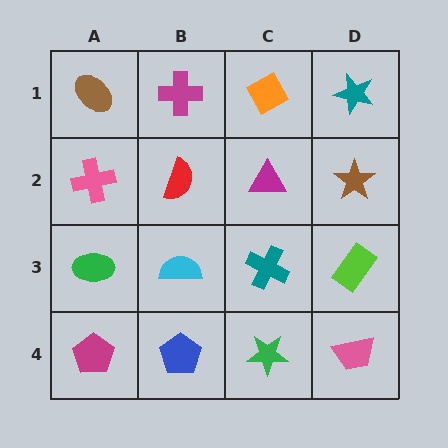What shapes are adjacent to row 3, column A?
A pink cross (row 2, column A), a magenta pentagon (row 4, column A), a cyan semicircle (row 3, column B).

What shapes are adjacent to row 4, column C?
A teal cross (row 3, column C), a blue pentagon (row 4, column B), a pink trapezoid (row 4, column D).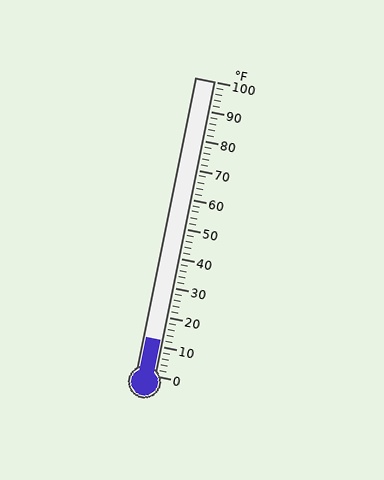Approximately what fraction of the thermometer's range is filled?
The thermometer is filled to approximately 10% of its range.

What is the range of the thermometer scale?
The thermometer scale ranges from 0°F to 100°F.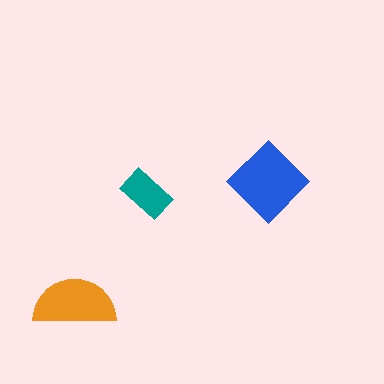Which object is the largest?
The blue diamond.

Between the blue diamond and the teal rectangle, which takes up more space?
The blue diamond.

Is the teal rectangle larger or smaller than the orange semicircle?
Smaller.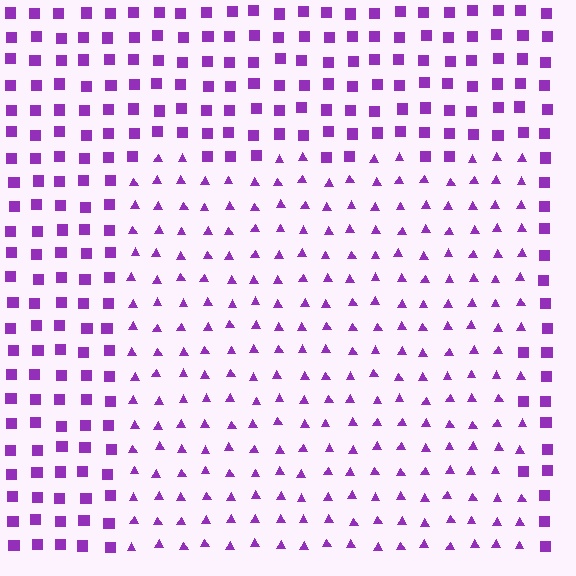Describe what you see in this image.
The image is filled with small purple elements arranged in a uniform grid. A rectangle-shaped region contains triangles, while the surrounding area contains squares. The boundary is defined purely by the change in element shape.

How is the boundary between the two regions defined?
The boundary is defined by a change in element shape: triangles inside vs. squares outside. All elements share the same color and spacing.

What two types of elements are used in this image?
The image uses triangles inside the rectangle region and squares outside it.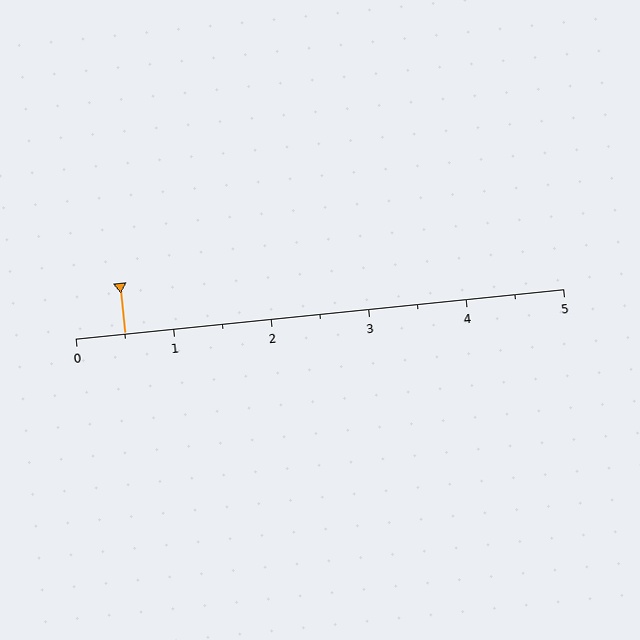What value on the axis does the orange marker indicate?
The marker indicates approximately 0.5.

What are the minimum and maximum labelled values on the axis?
The axis runs from 0 to 5.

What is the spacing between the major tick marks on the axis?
The major ticks are spaced 1 apart.